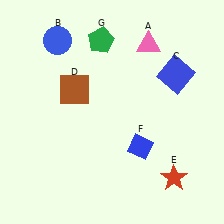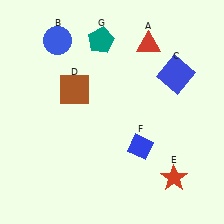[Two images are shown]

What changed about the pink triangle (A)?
In Image 1, A is pink. In Image 2, it changed to red.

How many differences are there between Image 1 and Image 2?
There are 2 differences between the two images.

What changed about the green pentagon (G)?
In Image 1, G is green. In Image 2, it changed to teal.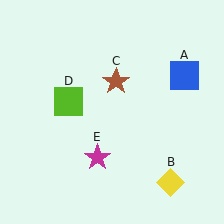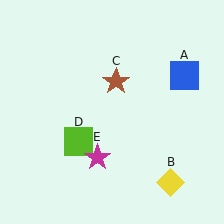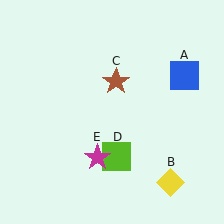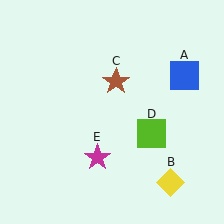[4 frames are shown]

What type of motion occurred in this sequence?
The lime square (object D) rotated counterclockwise around the center of the scene.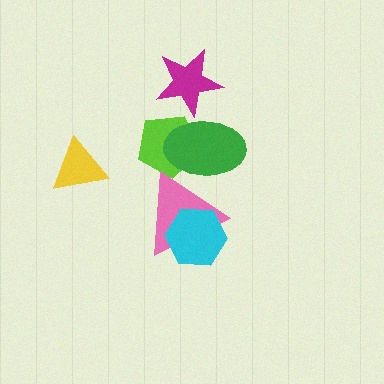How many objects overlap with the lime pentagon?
2 objects overlap with the lime pentagon.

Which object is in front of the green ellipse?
The pink triangle is in front of the green ellipse.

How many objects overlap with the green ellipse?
3 objects overlap with the green ellipse.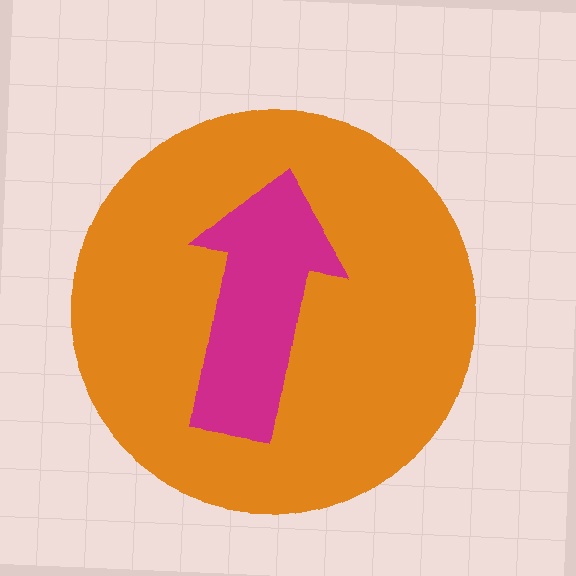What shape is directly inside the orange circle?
The magenta arrow.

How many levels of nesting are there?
2.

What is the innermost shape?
The magenta arrow.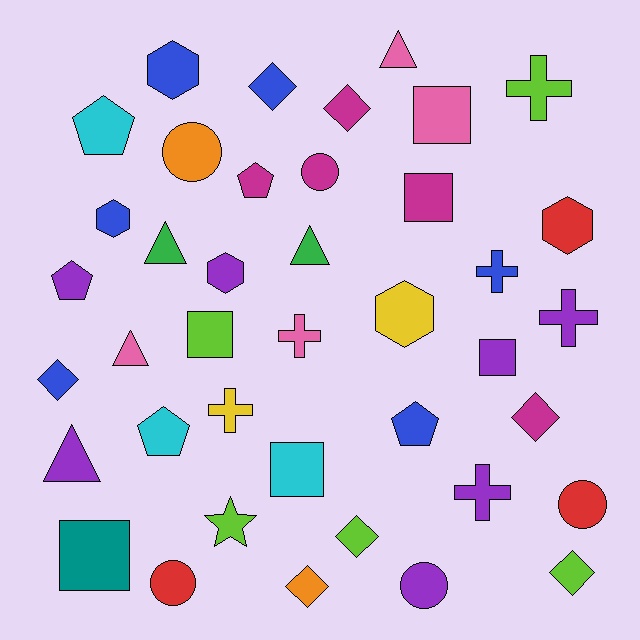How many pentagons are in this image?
There are 5 pentagons.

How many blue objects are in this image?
There are 6 blue objects.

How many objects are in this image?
There are 40 objects.